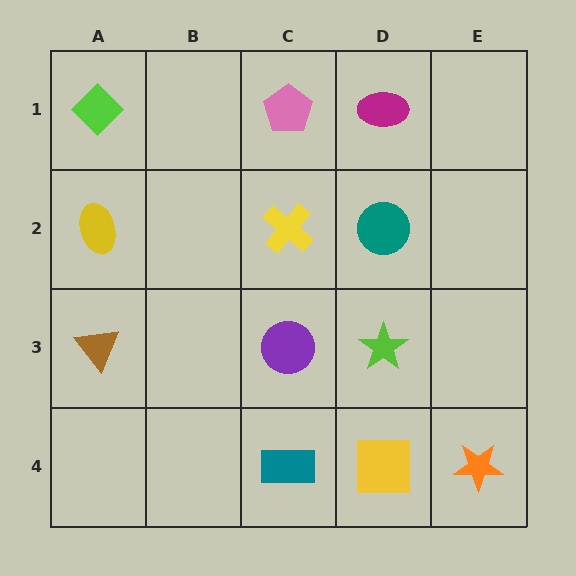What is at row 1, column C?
A pink pentagon.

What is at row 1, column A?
A lime diamond.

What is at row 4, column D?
A yellow square.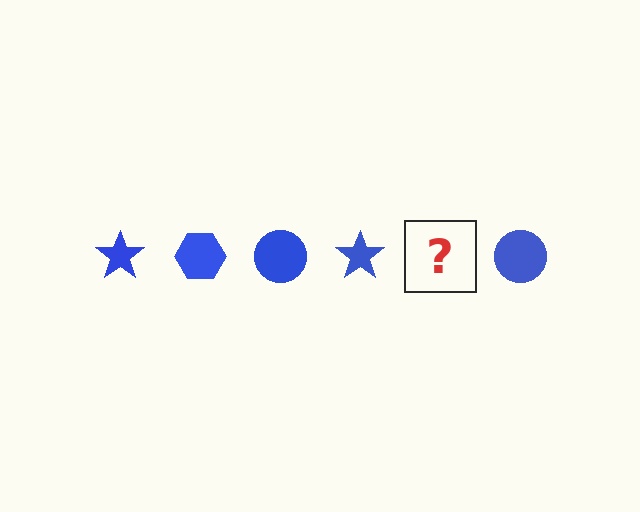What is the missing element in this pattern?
The missing element is a blue hexagon.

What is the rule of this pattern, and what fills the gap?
The rule is that the pattern cycles through star, hexagon, circle shapes in blue. The gap should be filled with a blue hexagon.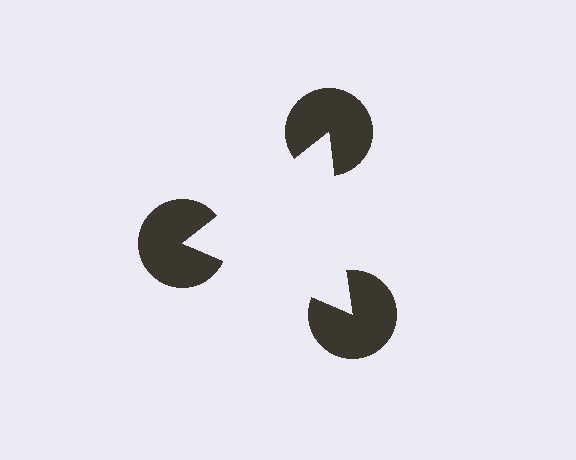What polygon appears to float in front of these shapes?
An illusory triangle — its edges are inferred from the aligned wedge cuts in the pac-man discs, not physically drawn.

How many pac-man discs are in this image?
There are 3 — one at each vertex of the illusory triangle.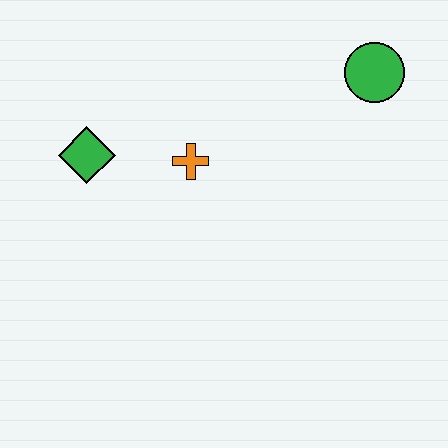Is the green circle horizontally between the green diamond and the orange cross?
No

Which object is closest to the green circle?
The orange cross is closest to the green circle.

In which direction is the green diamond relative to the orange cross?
The green diamond is to the left of the orange cross.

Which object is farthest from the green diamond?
The green circle is farthest from the green diamond.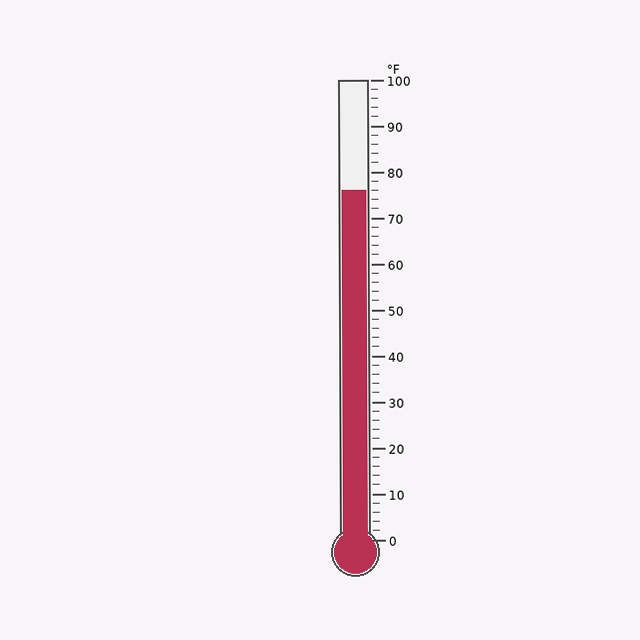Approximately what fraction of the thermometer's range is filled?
The thermometer is filled to approximately 75% of its range.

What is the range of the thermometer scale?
The thermometer scale ranges from 0°F to 100°F.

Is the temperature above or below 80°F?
The temperature is below 80°F.